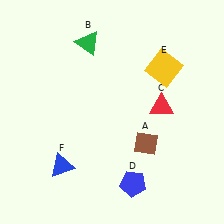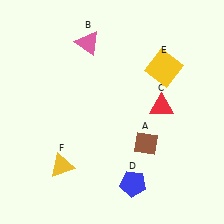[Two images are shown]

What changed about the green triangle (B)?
In Image 1, B is green. In Image 2, it changed to pink.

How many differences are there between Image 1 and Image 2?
There are 2 differences between the two images.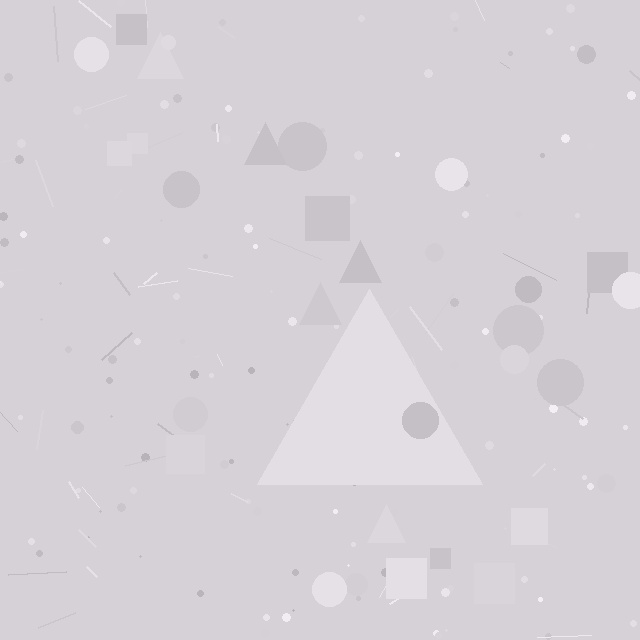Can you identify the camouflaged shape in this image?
The camouflaged shape is a triangle.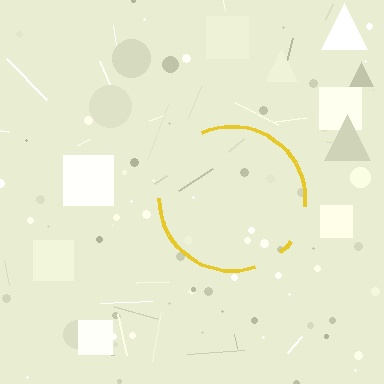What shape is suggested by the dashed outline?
The dashed outline suggests a circle.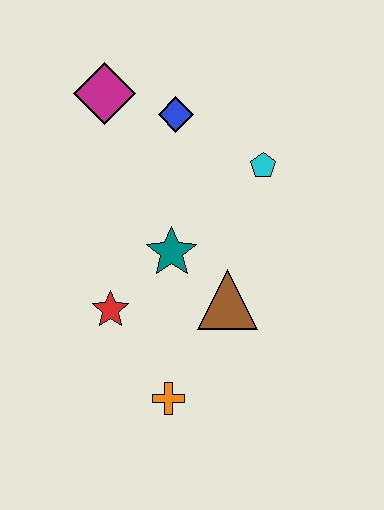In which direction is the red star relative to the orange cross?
The red star is above the orange cross.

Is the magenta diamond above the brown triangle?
Yes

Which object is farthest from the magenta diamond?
The orange cross is farthest from the magenta diamond.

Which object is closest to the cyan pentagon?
The blue diamond is closest to the cyan pentagon.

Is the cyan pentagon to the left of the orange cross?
No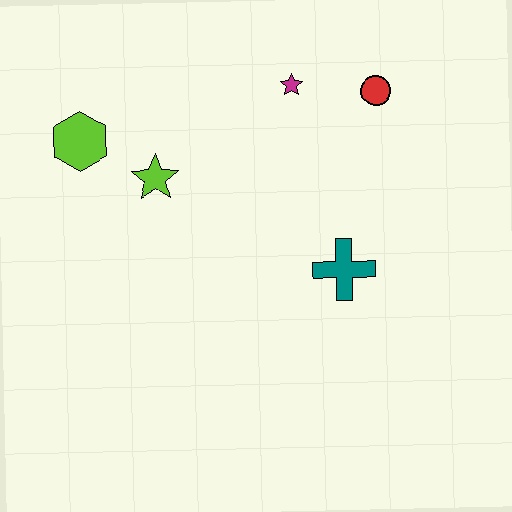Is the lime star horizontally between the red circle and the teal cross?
No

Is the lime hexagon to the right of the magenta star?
No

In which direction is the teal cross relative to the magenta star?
The teal cross is below the magenta star.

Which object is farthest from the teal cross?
The lime hexagon is farthest from the teal cross.